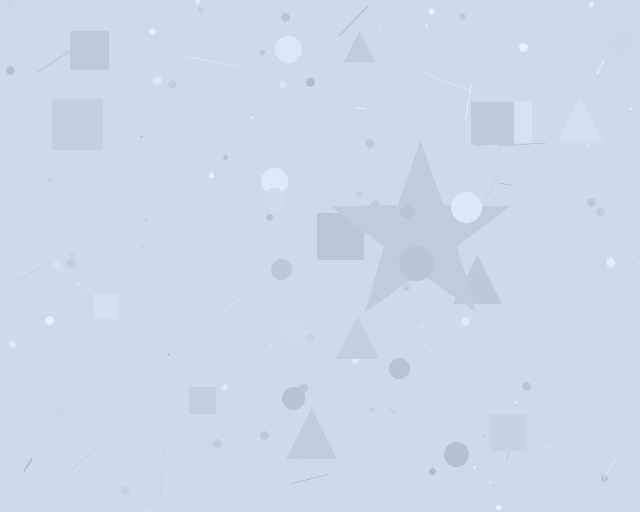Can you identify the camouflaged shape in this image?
The camouflaged shape is a star.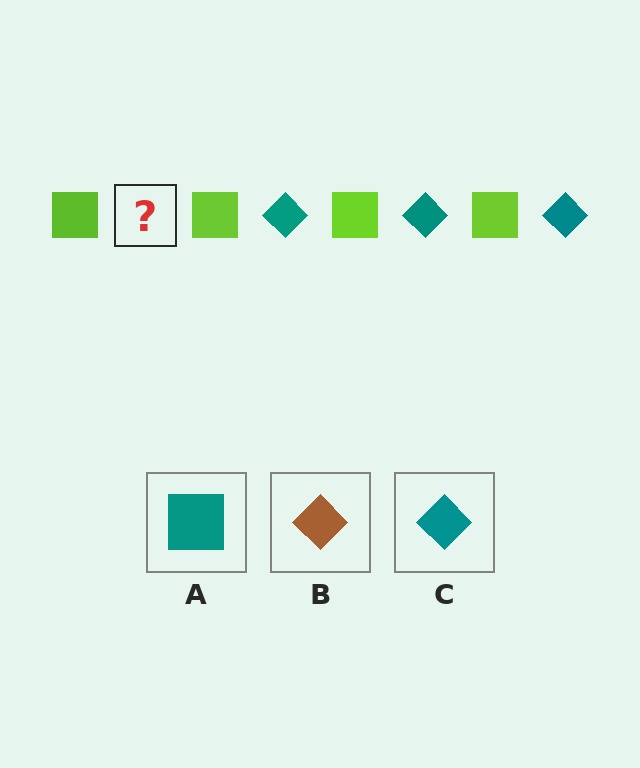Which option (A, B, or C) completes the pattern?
C.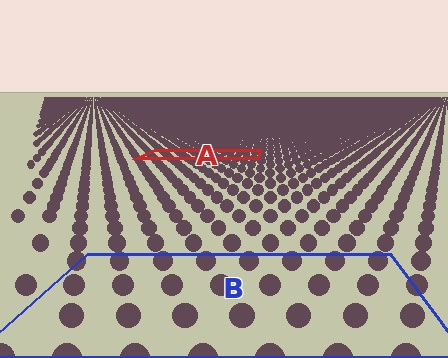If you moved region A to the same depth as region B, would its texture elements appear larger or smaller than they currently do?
They would appear larger. At a closer depth, the same texture elements are projected at a bigger on-screen size.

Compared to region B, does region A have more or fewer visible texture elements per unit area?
Region A has more texture elements per unit area — they are packed more densely because it is farther away.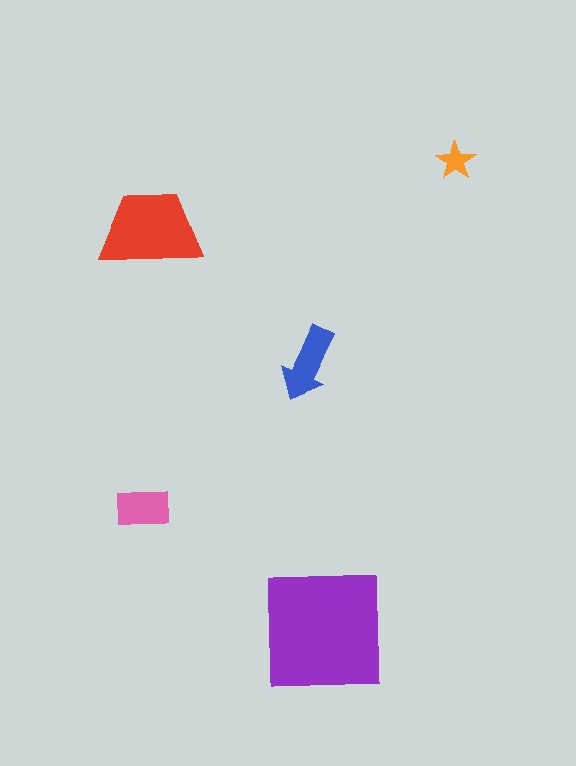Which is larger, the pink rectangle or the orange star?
The pink rectangle.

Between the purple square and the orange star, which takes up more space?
The purple square.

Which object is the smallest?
The orange star.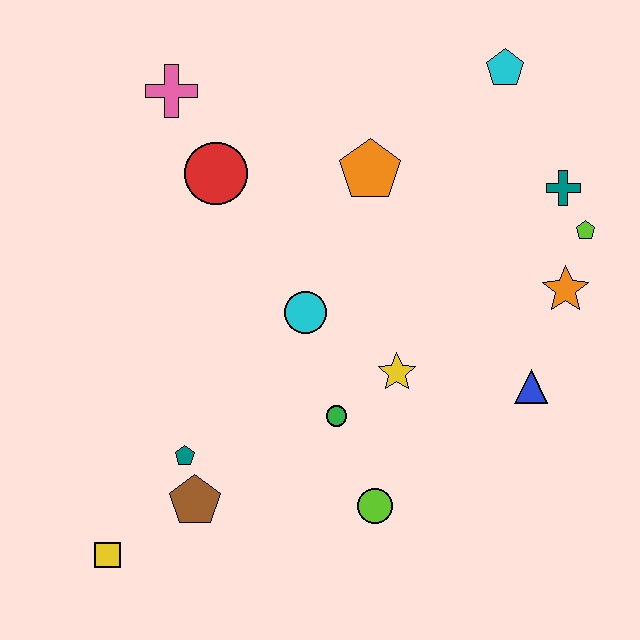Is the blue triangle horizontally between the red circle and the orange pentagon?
No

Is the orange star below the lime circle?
No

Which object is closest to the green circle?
The yellow star is closest to the green circle.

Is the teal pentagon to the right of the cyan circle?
No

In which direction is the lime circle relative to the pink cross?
The lime circle is below the pink cross.